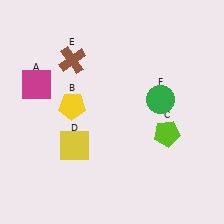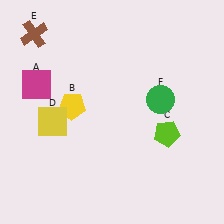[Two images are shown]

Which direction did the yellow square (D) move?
The yellow square (D) moved up.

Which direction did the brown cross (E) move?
The brown cross (E) moved left.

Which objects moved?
The objects that moved are: the yellow square (D), the brown cross (E).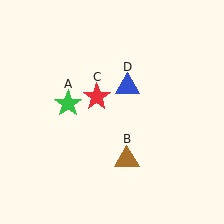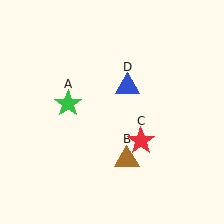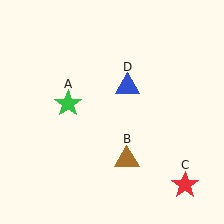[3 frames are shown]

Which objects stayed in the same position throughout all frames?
Green star (object A) and brown triangle (object B) and blue triangle (object D) remained stationary.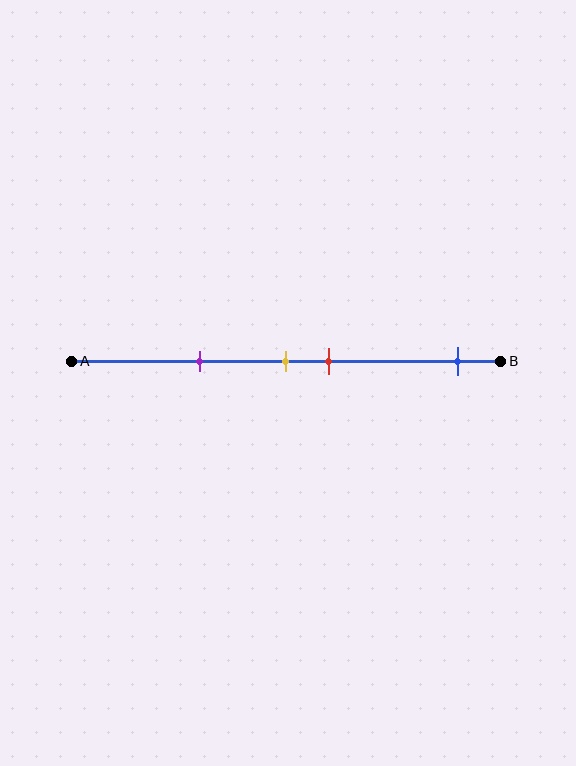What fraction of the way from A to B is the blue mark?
The blue mark is approximately 90% (0.9) of the way from A to B.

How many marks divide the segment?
There are 4 marks dividing the segment.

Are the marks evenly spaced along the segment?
No, the marks are not evenly spaced.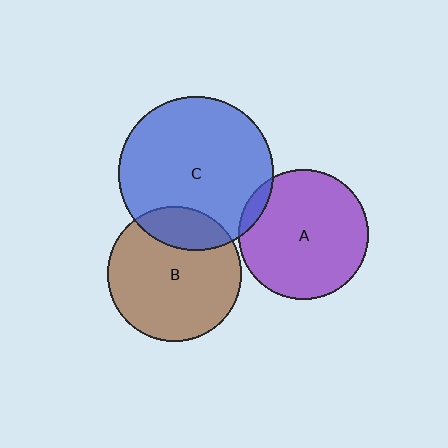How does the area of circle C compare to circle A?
Approximately 1.4 times.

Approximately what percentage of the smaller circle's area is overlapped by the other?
Approximately 5%.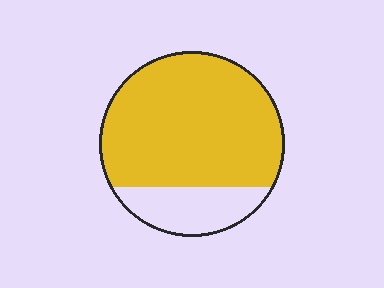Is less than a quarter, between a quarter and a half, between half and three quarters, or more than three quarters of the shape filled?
More than three quarters.